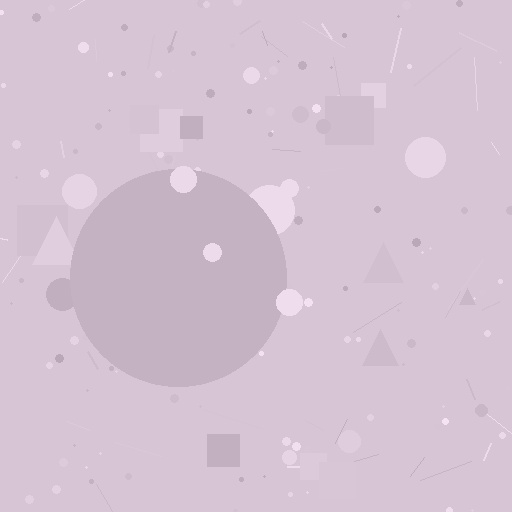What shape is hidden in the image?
A circle is hidden in the image.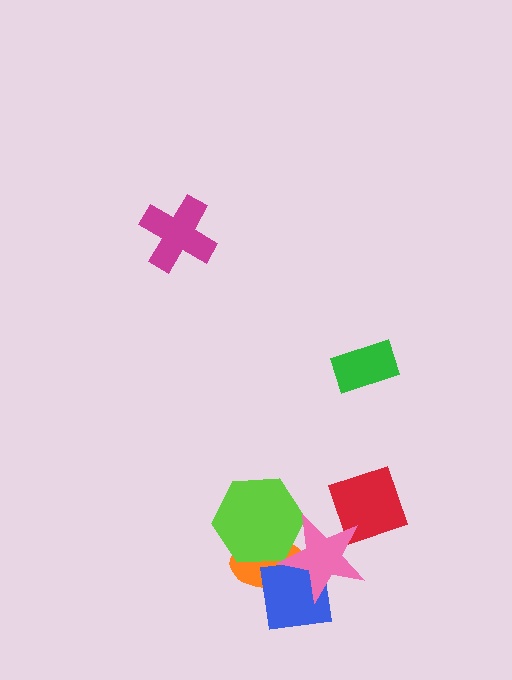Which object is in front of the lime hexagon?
The pink star is in front of the lime hexagon.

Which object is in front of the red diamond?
The pink star is in front of the red diamond.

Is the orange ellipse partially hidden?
Yes, it is partially covered by another shape.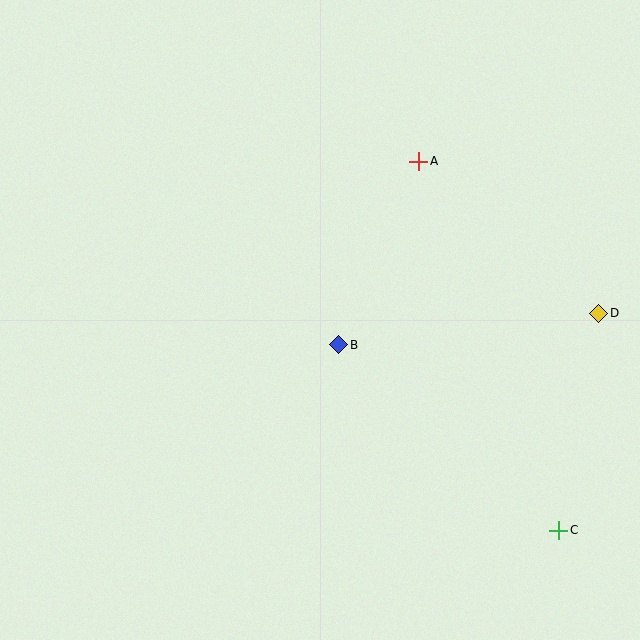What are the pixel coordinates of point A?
Point A is at (419, 161).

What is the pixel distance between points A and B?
The distance between A and B is 200 pixels.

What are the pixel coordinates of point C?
Point C is at (559, 530).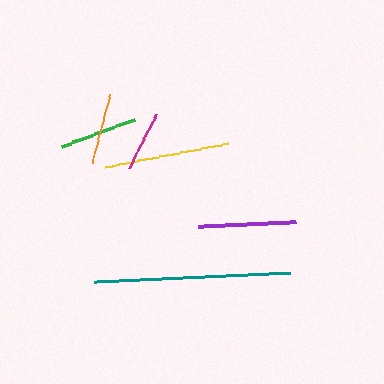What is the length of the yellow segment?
The yellow segment is approximately 125 pixels long.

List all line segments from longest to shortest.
From longest to shortest: teal, yellow, purple, green, orange, magenta.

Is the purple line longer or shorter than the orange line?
The purple line is longer than the orange line.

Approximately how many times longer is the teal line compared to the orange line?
The teal line is approximately 2.8 times the length of the orange line.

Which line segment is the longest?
The teal line is the longest at approximately 196 pixels.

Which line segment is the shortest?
The magenta line is the shortest at approximately 61 pixels.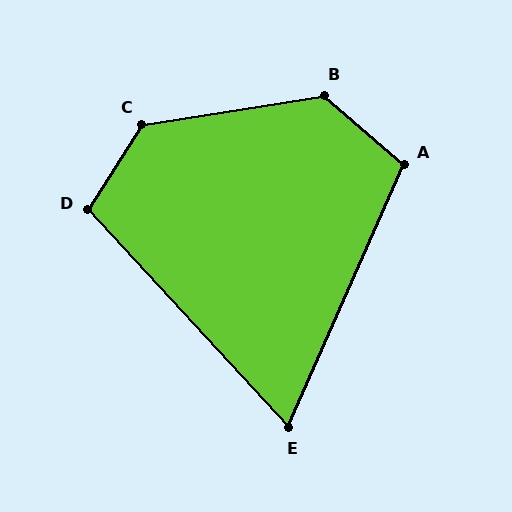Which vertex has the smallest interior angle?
E, at approximately 66 degrees.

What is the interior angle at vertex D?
Approximately 105 degrees (obtuse).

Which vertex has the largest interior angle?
C, at approximately 131 degrees.